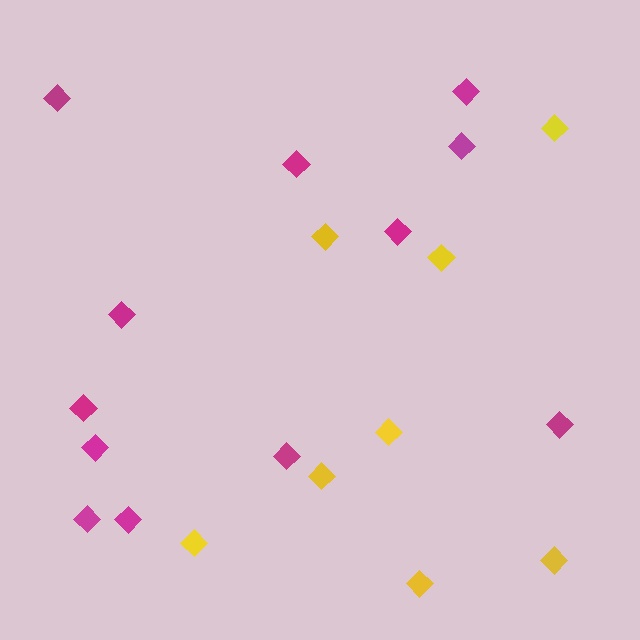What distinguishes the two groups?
There are 2 groups: one group of magenta diamonds (12) and one group of yellow diamonds (8).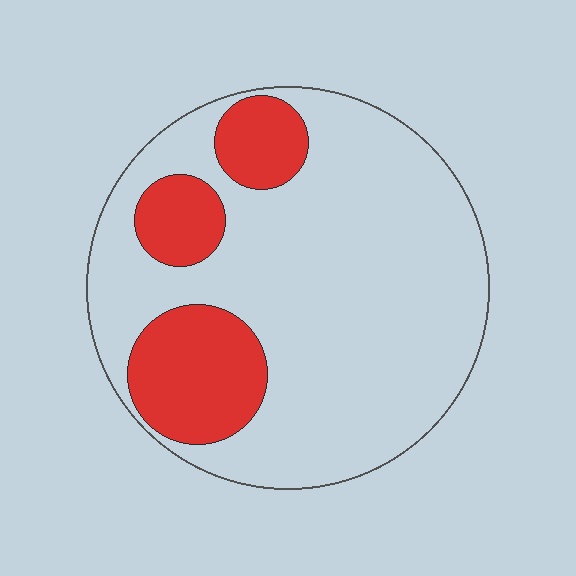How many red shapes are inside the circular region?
3.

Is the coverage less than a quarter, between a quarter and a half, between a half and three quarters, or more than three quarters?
Less than a quarter.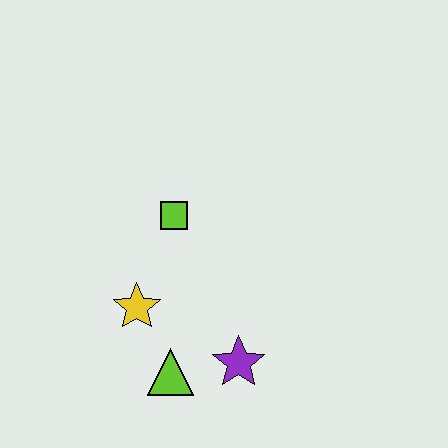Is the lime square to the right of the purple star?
No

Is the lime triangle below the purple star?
Yes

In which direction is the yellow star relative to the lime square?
The yellow star is below the lime square.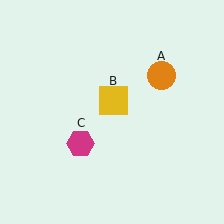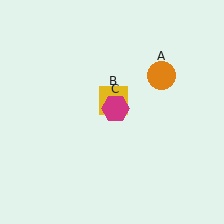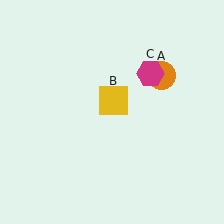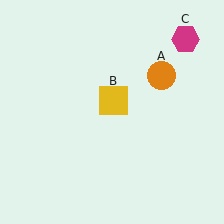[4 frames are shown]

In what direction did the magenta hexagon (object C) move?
The magenta hexagon (object C) moved up and to the right.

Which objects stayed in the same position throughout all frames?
Orange circle (object A) and yellow square (object B) remained stationary.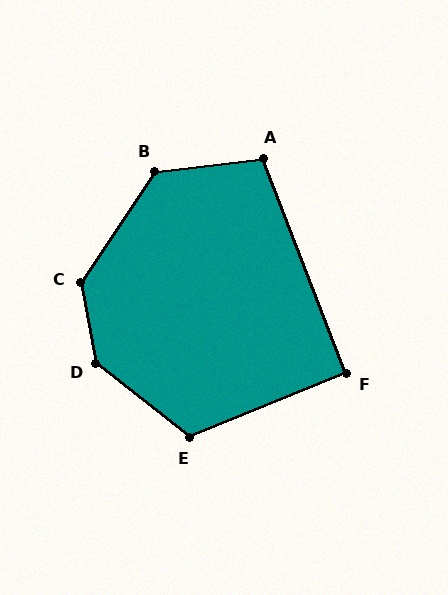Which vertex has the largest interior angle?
D, at approximately 139 degrees.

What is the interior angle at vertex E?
Approximately 119 degrees (obtuse).